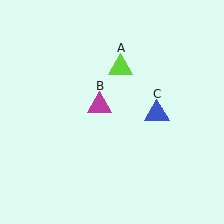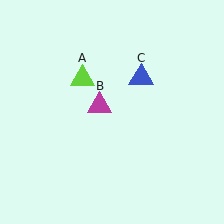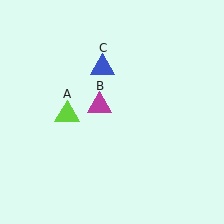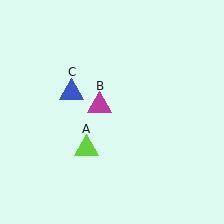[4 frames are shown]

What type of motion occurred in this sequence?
The lime triangle (object A), blue triangle (object C) rotated counterclockwise around the center of the scene.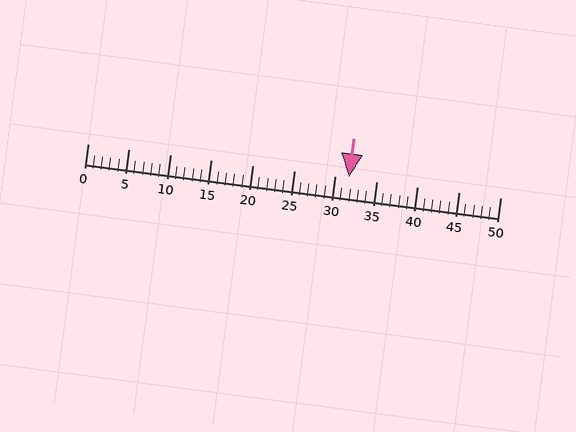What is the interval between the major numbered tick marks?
The major tick marks are spaced 5 units apart.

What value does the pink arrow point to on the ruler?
The pink arrow points to approximately 32.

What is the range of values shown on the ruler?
The ruler shows values from 0 to 50.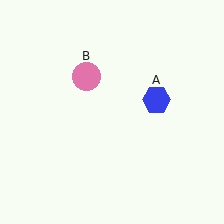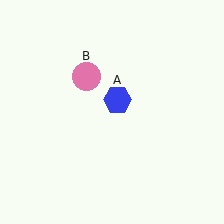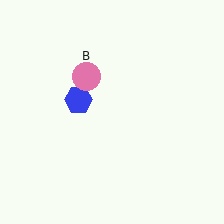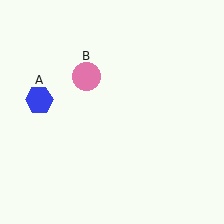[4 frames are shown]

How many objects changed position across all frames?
1 object changed position: blue hexagon (object A).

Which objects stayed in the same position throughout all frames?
Pink circle (object B) remained stationary.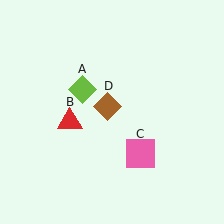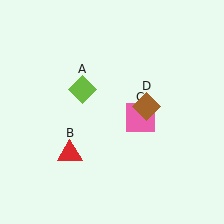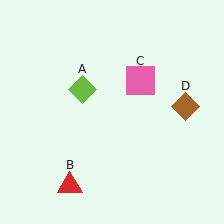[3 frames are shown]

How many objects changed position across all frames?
3 objects changed position: red triangle (object B), pink square (object C), brown diamond (object D).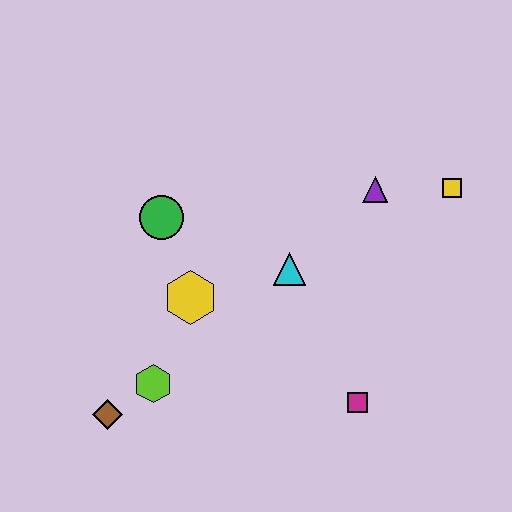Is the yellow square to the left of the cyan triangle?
No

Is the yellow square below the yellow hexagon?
No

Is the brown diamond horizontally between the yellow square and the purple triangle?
No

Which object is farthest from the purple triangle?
The brown diamond is farthest from the purple triangle.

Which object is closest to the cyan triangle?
The yellow hexagon is closest to the cyan triangle.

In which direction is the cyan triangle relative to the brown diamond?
The cyan triangle is to the right of the brown diamond.